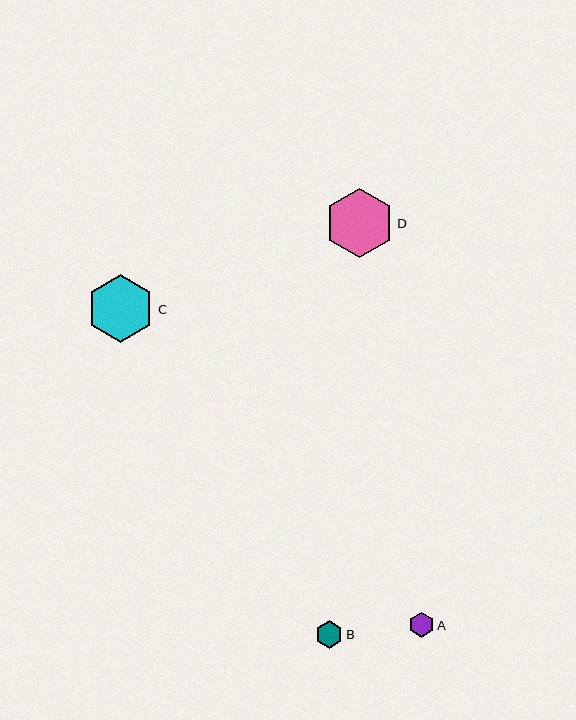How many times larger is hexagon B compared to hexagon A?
Hexagon B is approximately 1.1 times the size of hexagon A.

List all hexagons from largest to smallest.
From largest to smallest: D, C, B, A.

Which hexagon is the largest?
Hexagon D is the largest with a size of approximately 69 pixels.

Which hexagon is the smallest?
Hexagon A is the smallest with a size of approximately 25 pixels.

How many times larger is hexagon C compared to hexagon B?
Hexagon C is approximately 2.5 times the size of hexagon B.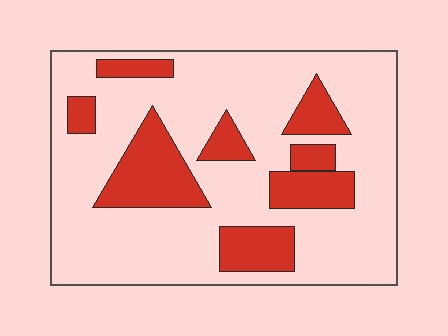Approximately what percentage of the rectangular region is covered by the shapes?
Approximately 25%.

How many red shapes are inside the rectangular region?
8.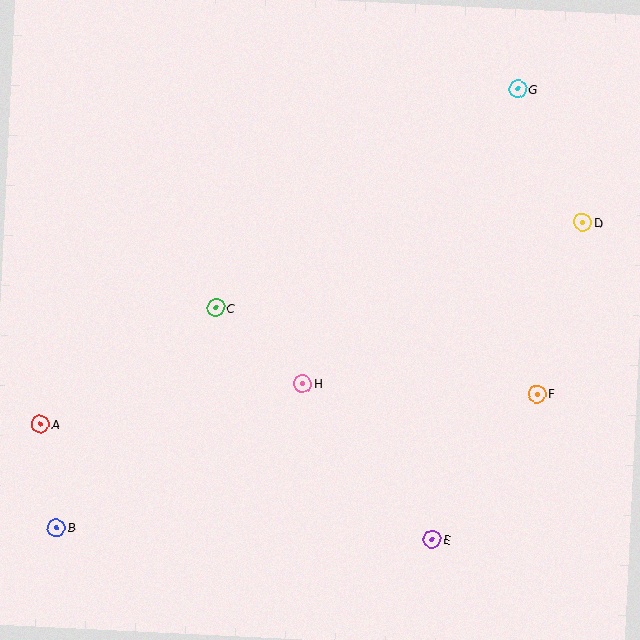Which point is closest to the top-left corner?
Point C is closest to the top-left corner.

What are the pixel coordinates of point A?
Point A is at (40, 424).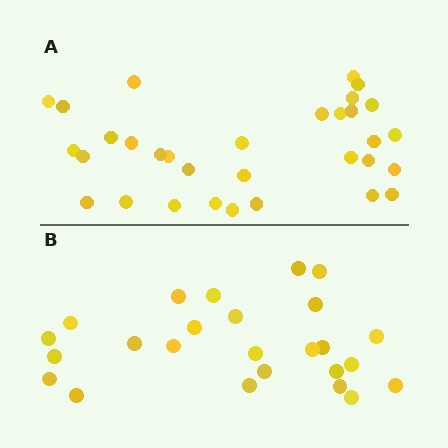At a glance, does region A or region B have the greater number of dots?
Region A (the top region) has more dots.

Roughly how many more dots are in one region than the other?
Region A has roughly 8 or so more dots than region B.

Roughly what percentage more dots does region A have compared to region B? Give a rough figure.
About 30% more.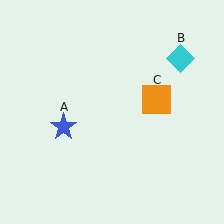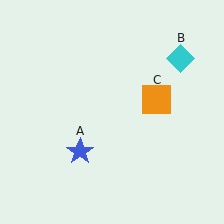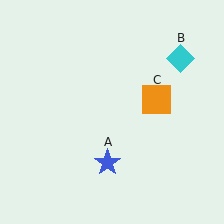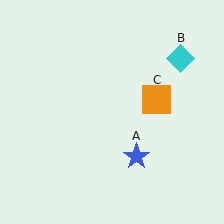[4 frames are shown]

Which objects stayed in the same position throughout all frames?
Cyan diamond (object B) and orange square (object C) remained stationary.